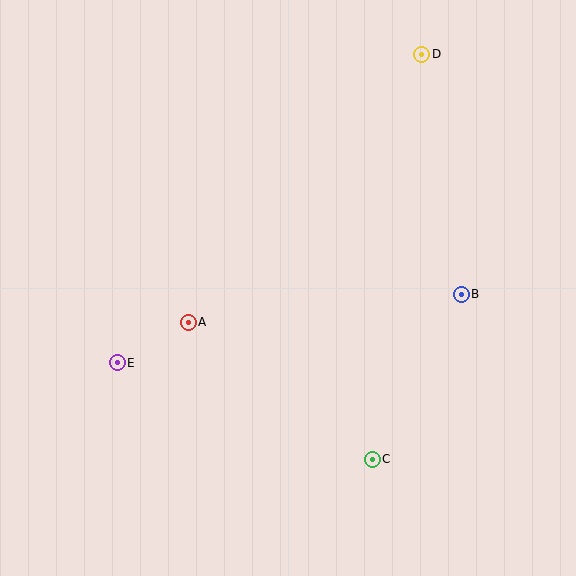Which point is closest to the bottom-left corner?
Point E is closest to the bottom-left corner.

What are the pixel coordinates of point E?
Point E is at (117, 363).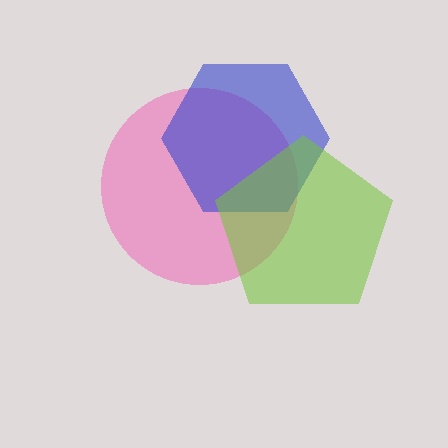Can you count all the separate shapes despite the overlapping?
Yes, there are 3 separate shapes.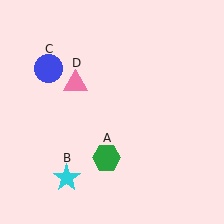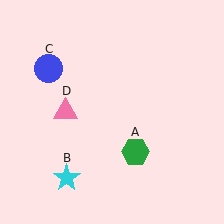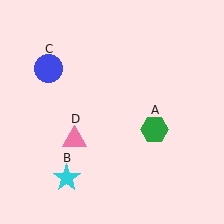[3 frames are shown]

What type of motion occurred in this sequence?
The green hexagon (object A), pink triangle (object D) rotated counterclockwise around the center of the scene.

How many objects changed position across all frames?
2 objects changed position: green hexagon (object A), pink triangle (object D).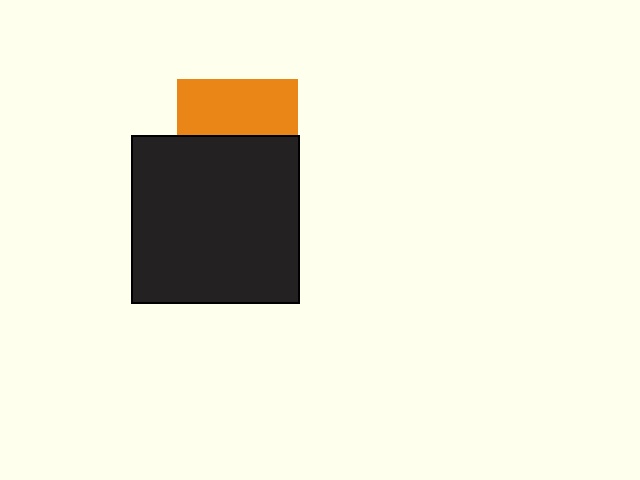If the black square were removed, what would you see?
You would see the complete orange square.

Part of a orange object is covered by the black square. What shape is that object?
It is a square.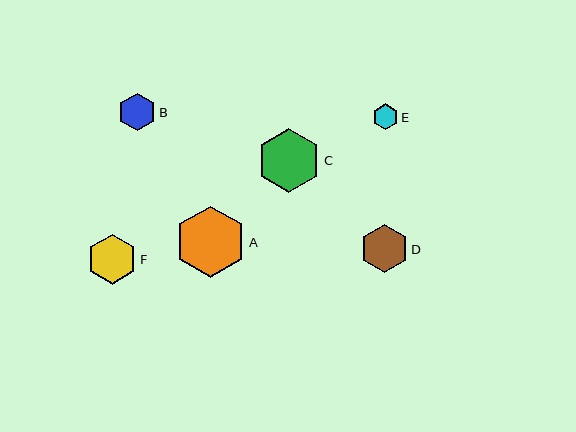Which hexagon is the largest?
Hexagon A is the largest with a size of approximately 71 pixels.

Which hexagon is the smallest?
Hexagon E is the smallest with a size of approximately 26 pixels.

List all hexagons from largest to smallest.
From largest to smallest: A, C, F, D, B, E.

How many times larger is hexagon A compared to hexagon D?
Hexagon A is approximately 1.5 times the size of hexagon D.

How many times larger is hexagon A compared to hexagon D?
Hexagon A is approximately 1.5 times the size of hexagon D.